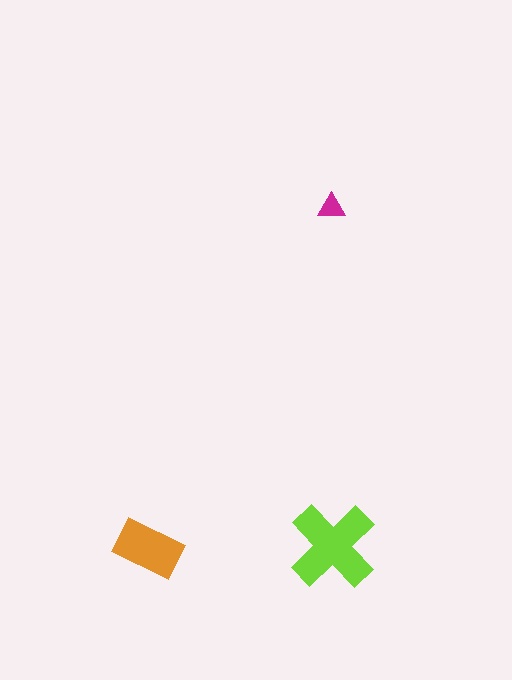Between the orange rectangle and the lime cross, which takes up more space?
The lime cross.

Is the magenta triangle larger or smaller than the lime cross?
Smaller.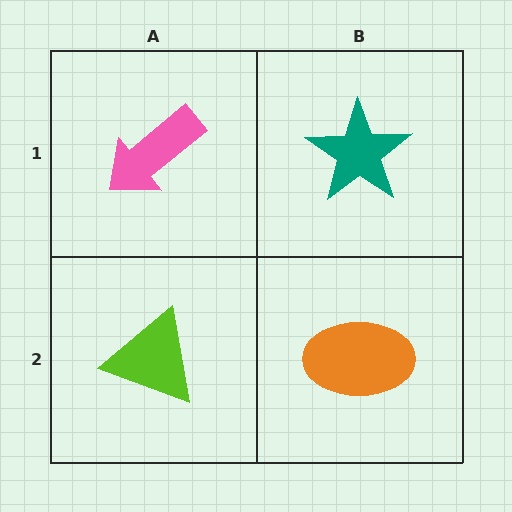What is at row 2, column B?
An orange ellipse.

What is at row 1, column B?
A teal star.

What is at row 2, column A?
A lime triangle.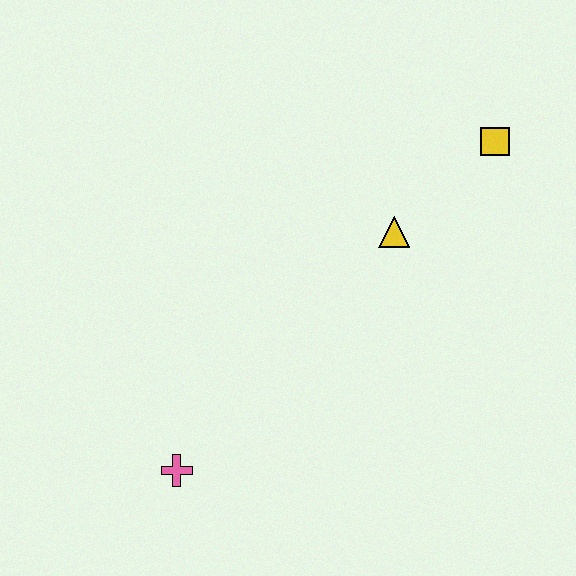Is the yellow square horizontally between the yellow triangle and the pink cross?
No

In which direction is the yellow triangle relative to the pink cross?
The yellow triangle is above the pink cross.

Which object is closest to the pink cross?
The yellow triangle is closest to the pink cross.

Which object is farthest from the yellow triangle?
The pink cross is farthest from the yellow triangle.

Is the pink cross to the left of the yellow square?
Yes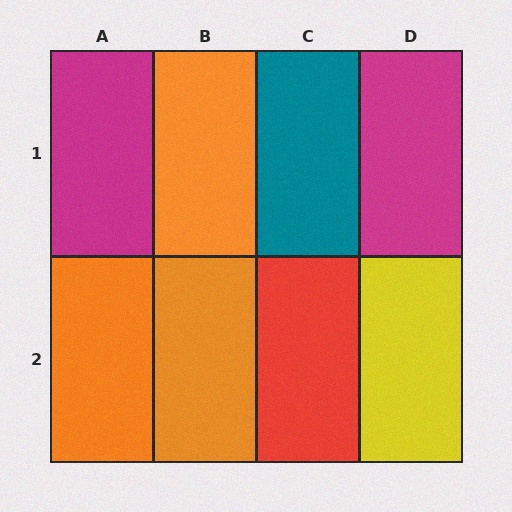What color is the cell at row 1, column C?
Teal.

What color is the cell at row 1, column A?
Magenta.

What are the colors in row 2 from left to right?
Orange, orange, red, yellow.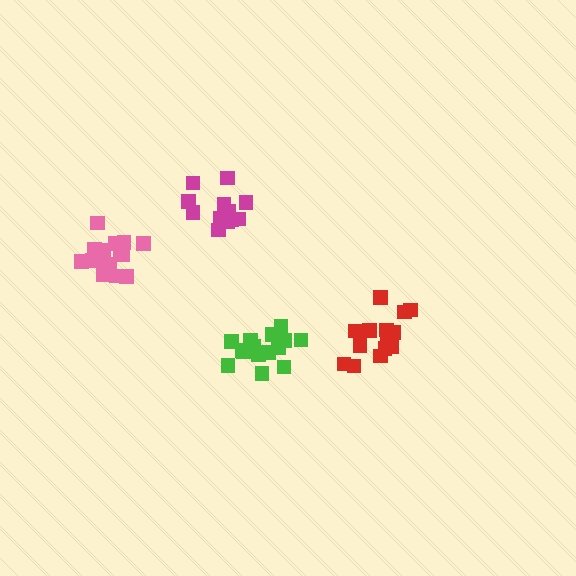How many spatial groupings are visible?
There are 4 spatial groupings.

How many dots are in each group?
Group 1: 17 dots, Group 2: 14 dots, Group 3: 15 dots, Group 4: 13 dots (59 total).